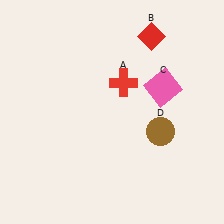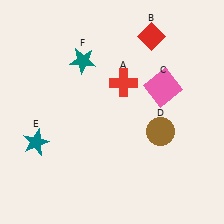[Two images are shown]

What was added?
A teal star (E), a teal star (F) were added in Image 2.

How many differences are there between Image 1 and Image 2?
There are 2 differences between the two images.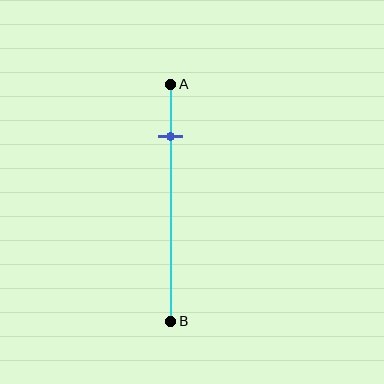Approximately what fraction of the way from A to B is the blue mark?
The blue mark is approximately 20% of the way from A to B.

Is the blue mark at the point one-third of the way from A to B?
No, the mark is at about 20% from A, not at the 33% one-third point.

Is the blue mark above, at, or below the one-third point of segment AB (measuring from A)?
The blue mark is above the one-third point of segment AB.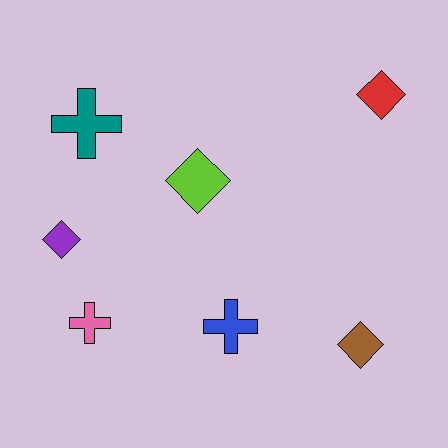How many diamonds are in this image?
There are 4 diamonds.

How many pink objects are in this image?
There is 1 pink object.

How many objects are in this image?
There are 7 objects.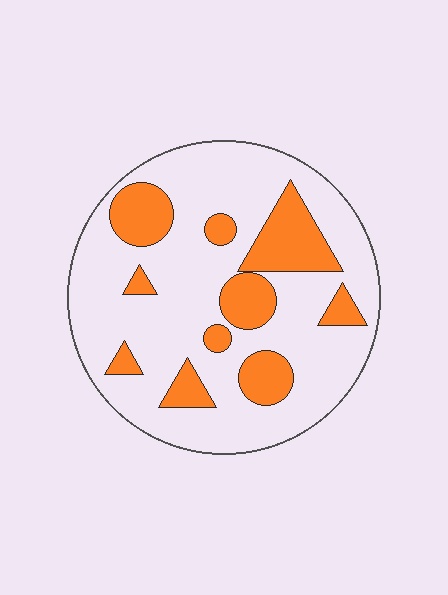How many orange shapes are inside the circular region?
10.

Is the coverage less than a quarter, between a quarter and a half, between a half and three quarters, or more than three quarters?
Less than a quarter.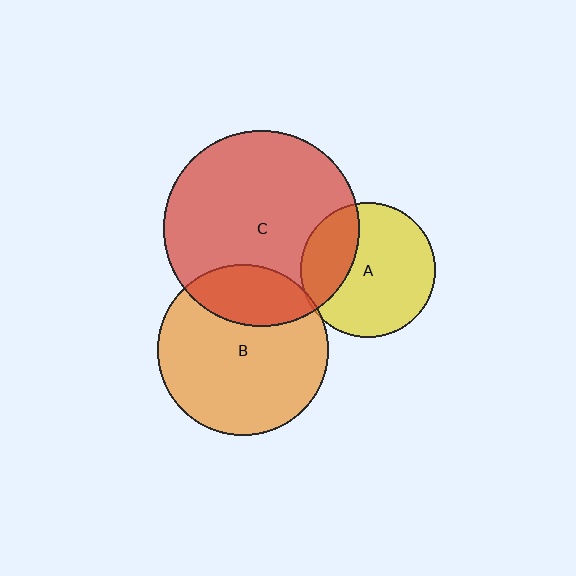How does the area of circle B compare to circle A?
Approximately 1.6 times.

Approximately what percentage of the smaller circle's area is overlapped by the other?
Approximately 25%.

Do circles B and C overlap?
Yes.